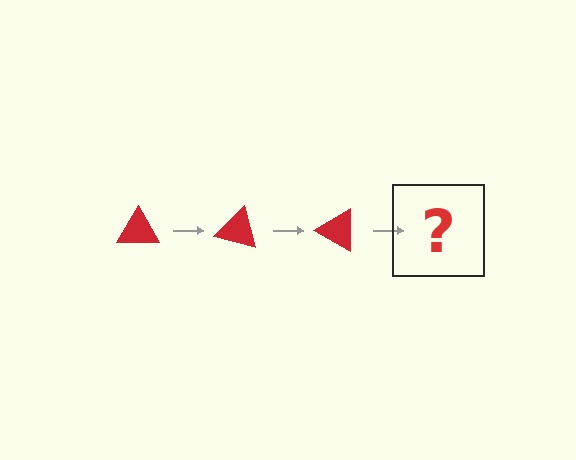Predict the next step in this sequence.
The next step is a red triangle rotated 45 degrees.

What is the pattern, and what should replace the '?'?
The pattern is that the triangle rotates 15 degrees each step. The '?' should be a red triangle rotated 45 degrees.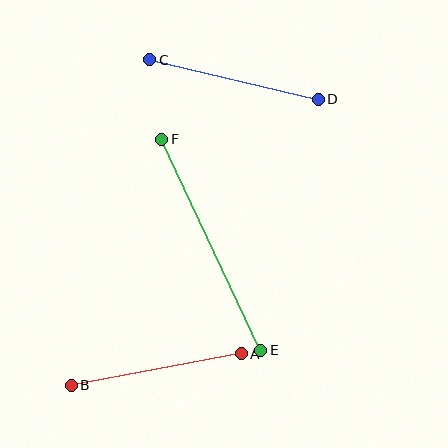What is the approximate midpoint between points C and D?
The midpoint is at approximately (234, 80) pixels.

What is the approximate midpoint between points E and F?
The midpoint is at approximately (211, 245) pixels.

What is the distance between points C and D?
The distance is approximately 173 pixels.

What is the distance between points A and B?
The distance is approximately 173 pixels.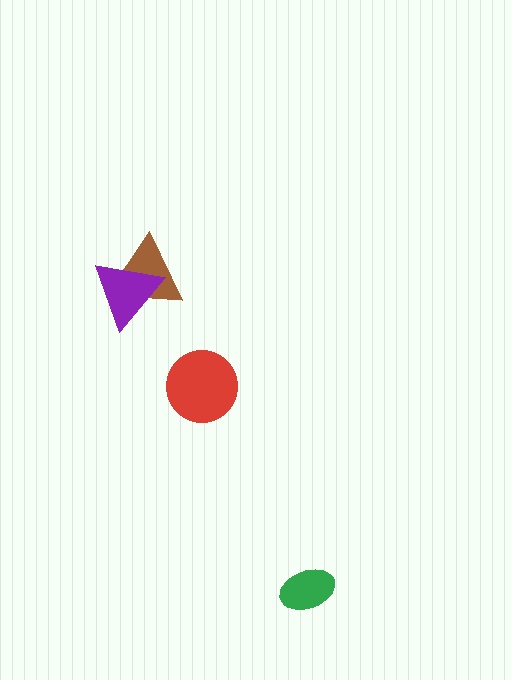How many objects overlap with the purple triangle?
1 object overlaps with the purple triangle.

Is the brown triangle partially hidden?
Yes, it is partially covered by another shape.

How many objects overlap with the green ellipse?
0 objects overlap with the green ellipse.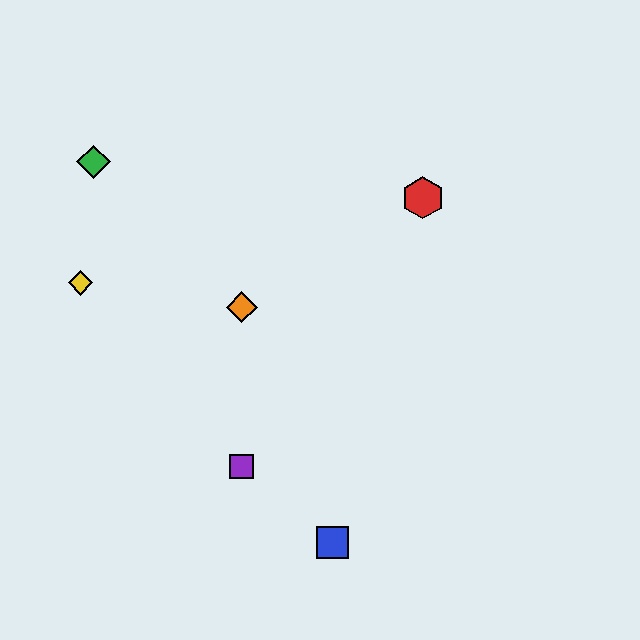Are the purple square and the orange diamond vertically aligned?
Yes, both are at x≈242.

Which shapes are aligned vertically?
The purple square, the orange diamond are aligned vertically.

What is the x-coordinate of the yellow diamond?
The yellow diamond is at x≈80.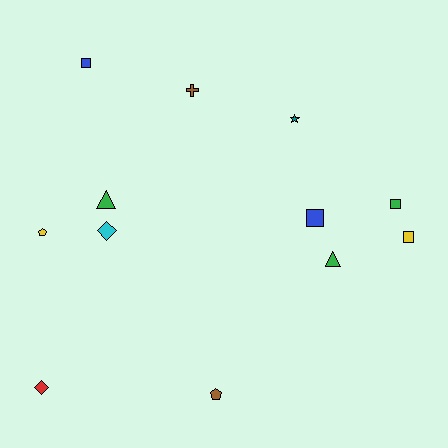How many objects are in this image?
There are 12 objects.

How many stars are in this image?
There is 1 star.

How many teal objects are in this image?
There is 1 teal object.